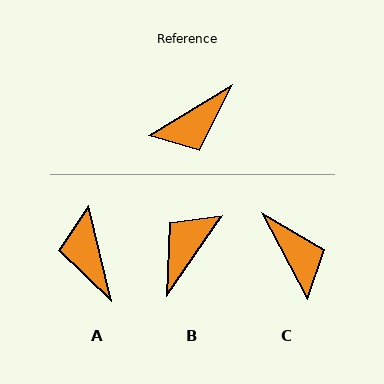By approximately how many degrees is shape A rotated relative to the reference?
Approximately 107 degrees clockwise.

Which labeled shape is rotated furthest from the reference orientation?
B, about 156 degrees away.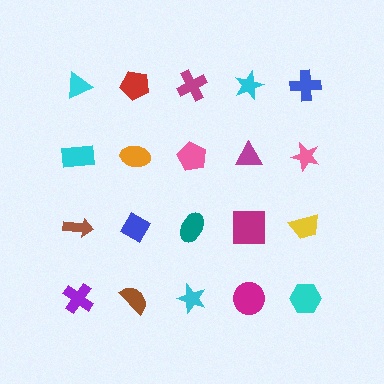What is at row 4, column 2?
A brown semicircle.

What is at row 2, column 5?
A pink star.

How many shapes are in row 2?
5 shapes.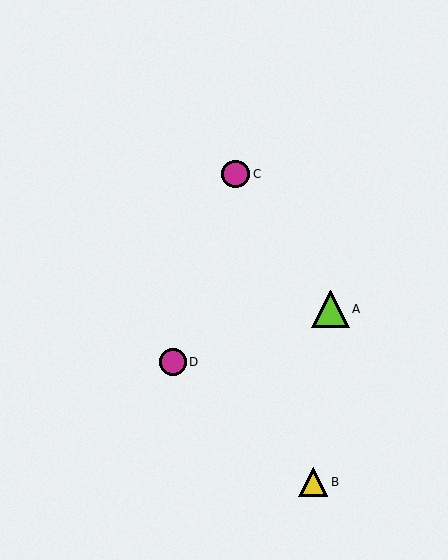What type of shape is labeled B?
Shape B is a yellow triangle.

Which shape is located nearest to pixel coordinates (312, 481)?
The yellow triangle (labeled B) at (313, 482) is nearest to that location.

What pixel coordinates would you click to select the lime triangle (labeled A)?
Click at (331, 309) to select the lime triangle A.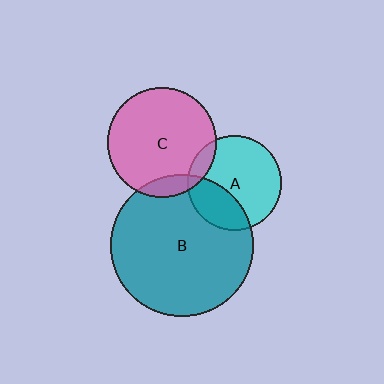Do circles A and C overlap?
Yes.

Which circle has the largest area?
Circle B (teal).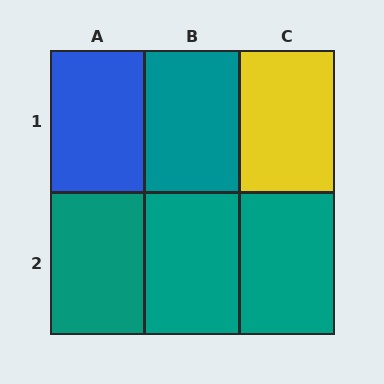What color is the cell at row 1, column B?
Teal.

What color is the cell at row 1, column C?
Yellow.